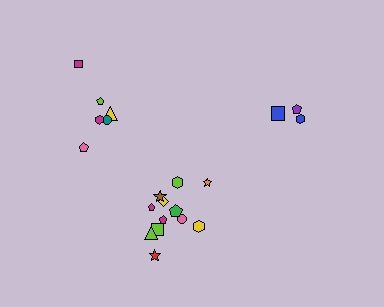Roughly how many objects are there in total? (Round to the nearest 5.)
Roughly 20 objects in total.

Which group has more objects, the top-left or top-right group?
The top-left group.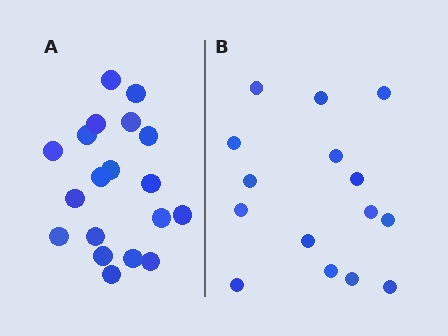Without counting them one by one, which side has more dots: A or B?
Region A (the left region) has more dots.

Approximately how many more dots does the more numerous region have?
Region A has about 4 more dots than region B.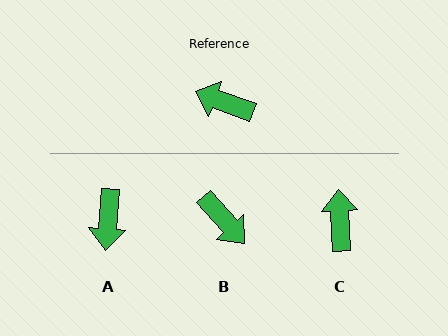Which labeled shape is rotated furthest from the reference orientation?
B, about 152 degrees away.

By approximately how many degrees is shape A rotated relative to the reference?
Approximately 106 degrees counter-clockwise.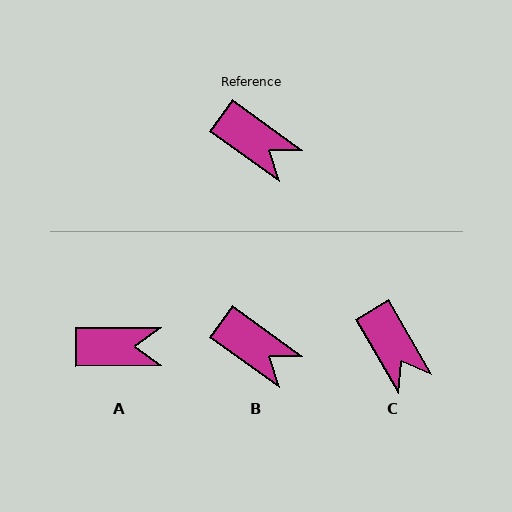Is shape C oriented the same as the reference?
No, it is off by about 24 degrees.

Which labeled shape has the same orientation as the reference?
B.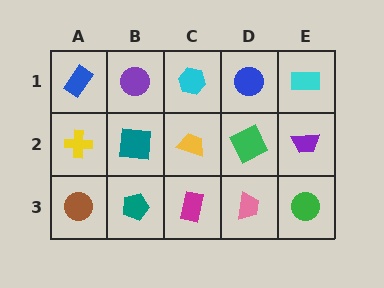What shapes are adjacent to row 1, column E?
A purple trapezoid (row 2, column E), a blue circle (row 1, column D).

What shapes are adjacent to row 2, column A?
A blue rectangle (row 1, column A), a brown circle (row 3, column A), a teal square (row 2, column B).